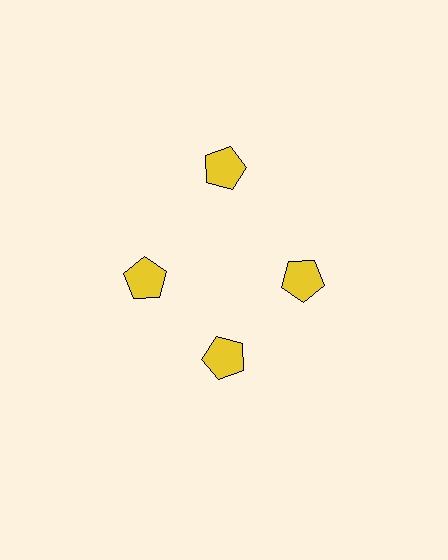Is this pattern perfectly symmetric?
No. The 4 yellow pentagons are arranged in a ring, but one element near the 12 o'clock position is pushed outward from the center, breaking the 4-fold rotational symmetry.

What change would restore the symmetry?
The symmetry would be restored by moving it inward, back onto the ring so that all 4 pentagons sit at equal angles and equal distance from the center.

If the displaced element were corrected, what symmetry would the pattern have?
It would have 4-fold rotational symmetry — the pattern would map onto itself every 90 degrees.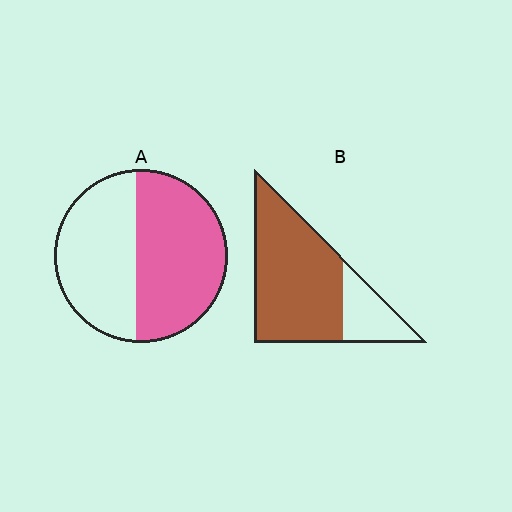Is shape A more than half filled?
Roughly half.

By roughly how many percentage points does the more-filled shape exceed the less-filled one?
By roughly 25 percentage points (B over A).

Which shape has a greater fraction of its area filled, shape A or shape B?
Shape B.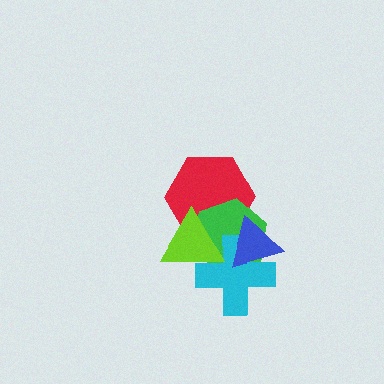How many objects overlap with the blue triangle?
3 objects overlap with the blue triangle.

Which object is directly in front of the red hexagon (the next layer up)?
The green hexagon is directly in front of the red hexagon.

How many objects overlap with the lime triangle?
3 objects overlap with the lime triangle.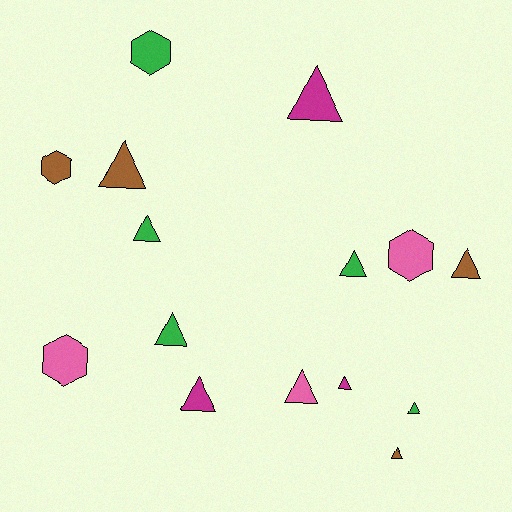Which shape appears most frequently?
Triangle, with 11 objects.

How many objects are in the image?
There are 15 objects.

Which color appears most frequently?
Green, with 5 objects.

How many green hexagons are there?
There is 1 green hexagon.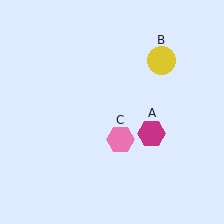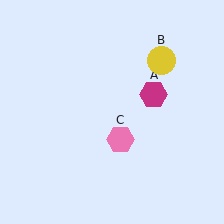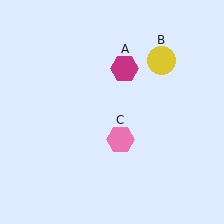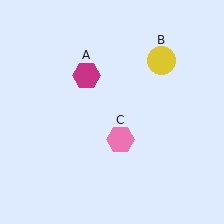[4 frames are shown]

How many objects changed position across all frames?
1 object changed position: magenta hexagon (object A).